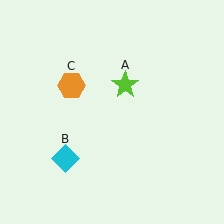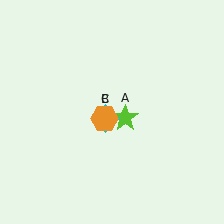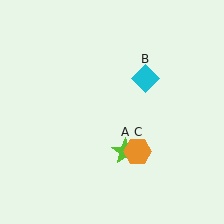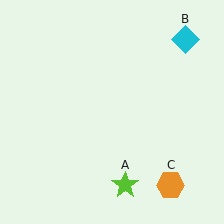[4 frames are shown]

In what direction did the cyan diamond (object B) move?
The cyan diamond (object B) moved up and to the right.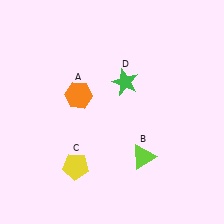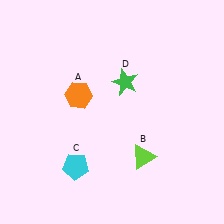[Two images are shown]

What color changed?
The pentagon (C) changed from yellow in Image 1 to cyan in Image 2.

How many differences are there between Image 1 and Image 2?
There is 1 difference between the two images.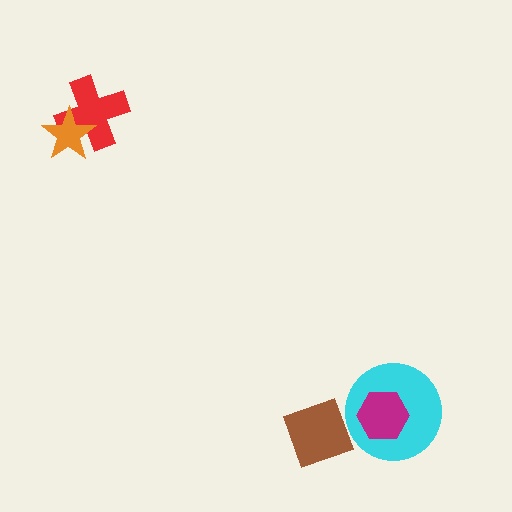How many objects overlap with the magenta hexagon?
1 object overlaps with the magenta hexagon.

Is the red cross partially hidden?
Yes, it is partially covered by another shape.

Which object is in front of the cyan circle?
The magenta hexagon is in front of the cyan circle.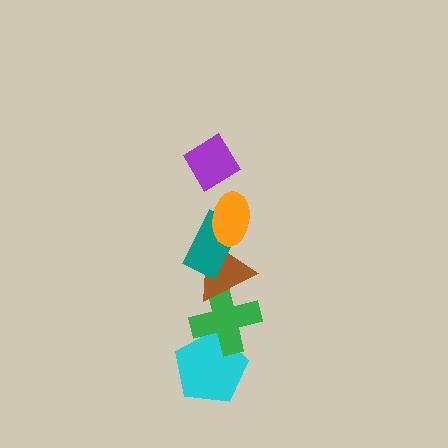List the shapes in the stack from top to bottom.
From top to bottom: the purple diamond, the orange ellipse, the teal rectangle, the brown triangle, the green cross, the cyan pentagon.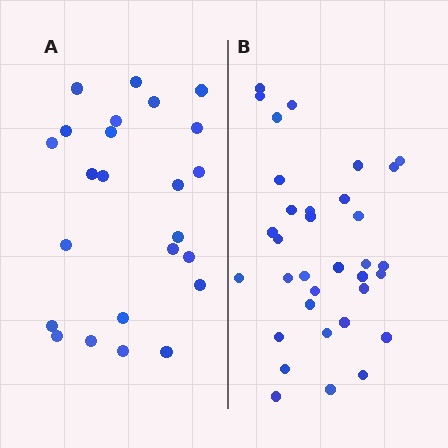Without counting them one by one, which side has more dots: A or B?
Region B (the right region) has more dots.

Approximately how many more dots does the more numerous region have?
Region B has roughly 10 or so more dots than region A.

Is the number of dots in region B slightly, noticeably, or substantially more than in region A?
Region B has noticeably more, but not dramatically so. The ratio is roughly 1.4 to 1.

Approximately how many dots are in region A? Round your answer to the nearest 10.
About 20 dots. (The exact count is 24, which rounds to 20.)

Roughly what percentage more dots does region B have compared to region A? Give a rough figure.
About 40% more.